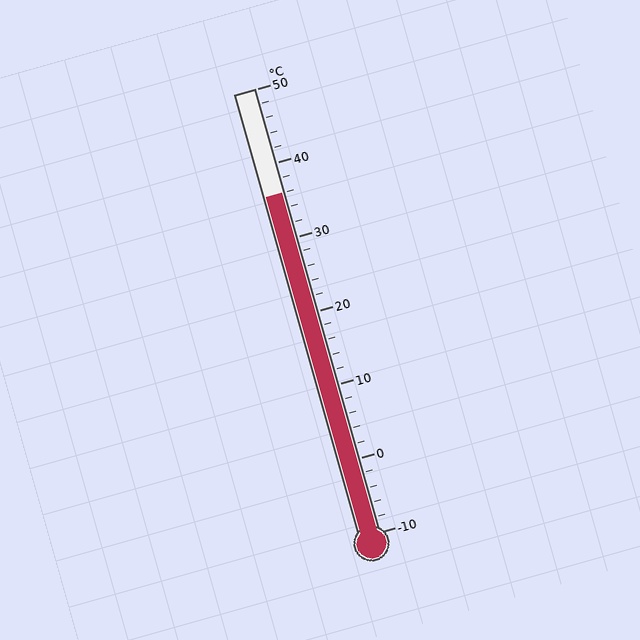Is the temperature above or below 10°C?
The temperature is above 10°C.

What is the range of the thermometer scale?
The thermometer scale ranges from -10°C to 50°C.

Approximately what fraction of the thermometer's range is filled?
The thermometer is filled to approximately 75% of its range.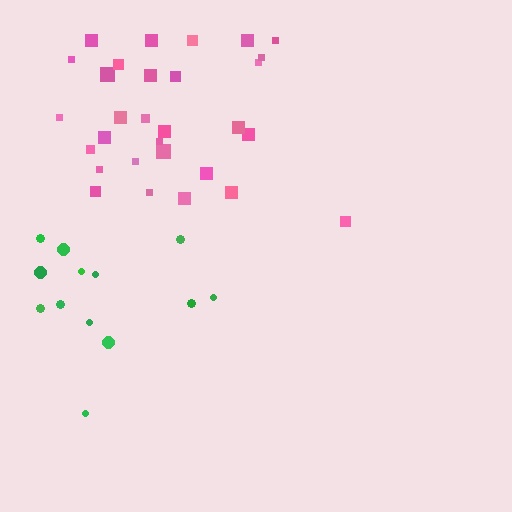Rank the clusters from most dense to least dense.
pink, green.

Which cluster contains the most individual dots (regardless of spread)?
Pink (30).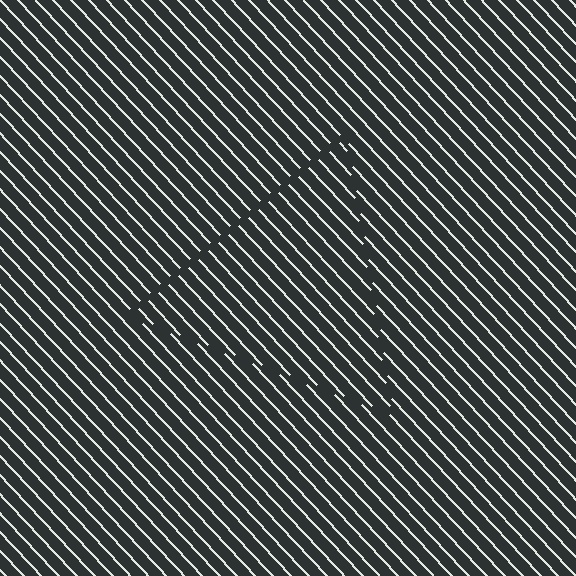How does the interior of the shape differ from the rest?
The interior of the shape contains the same grating, shifted by half a period — the contour is defined by the phase discontinuity where line-ends from the inner and outer gratings abut.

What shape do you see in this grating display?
An illusory triangle. The interior of the shape contains the same grating, shifted by half a period — the contour is defined by the phase discontinuity where line-ends from the inner and outer gratings abut.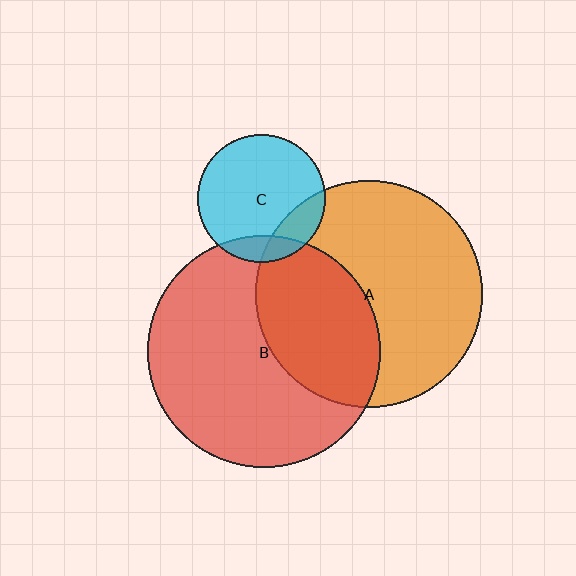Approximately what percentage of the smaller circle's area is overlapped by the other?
Approximately 20%.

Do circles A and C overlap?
Yes.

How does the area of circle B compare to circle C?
Approximately 3.3 times.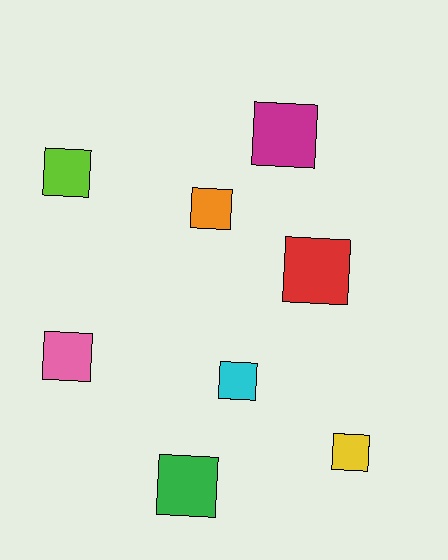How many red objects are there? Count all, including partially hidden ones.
There is 1 red object.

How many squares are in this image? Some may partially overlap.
There are 8 squares.